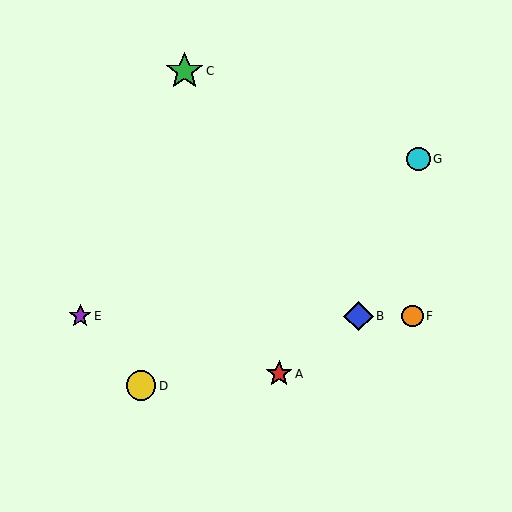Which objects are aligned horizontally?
Objects B, E, F are aligned horizontally.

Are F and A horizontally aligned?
No, F is at y≈316 and A is at y≈374.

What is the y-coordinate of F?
Object F is at y≈316.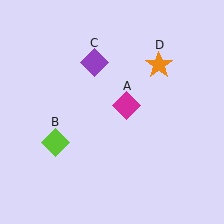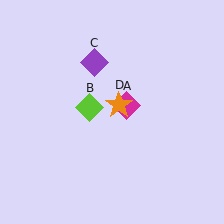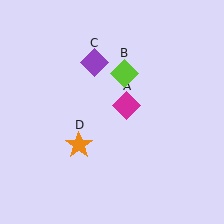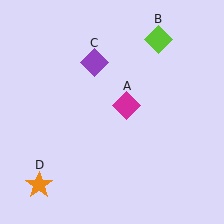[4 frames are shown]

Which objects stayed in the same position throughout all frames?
Magenta diamond (object A) and purple diamond (object C) remained stationary.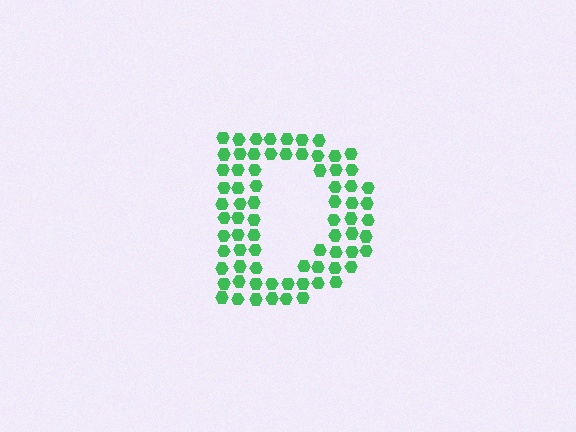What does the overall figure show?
The overall figure shows the letter D.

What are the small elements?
The small elements are hexagons.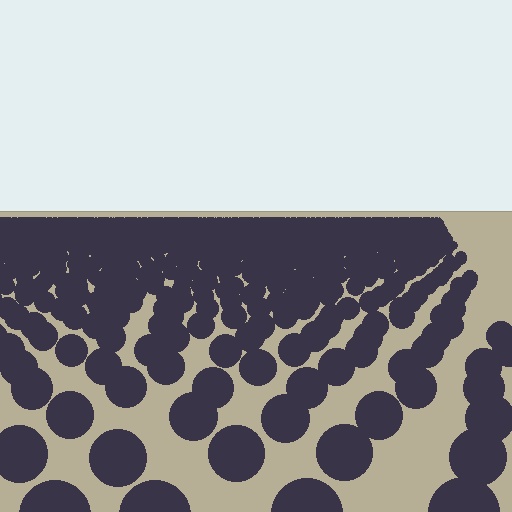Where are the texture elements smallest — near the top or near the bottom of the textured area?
Near the top.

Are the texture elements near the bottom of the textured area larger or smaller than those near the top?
Larger. Near the bottom, elements are closer to the viewer and appear at a bigger on-screen size.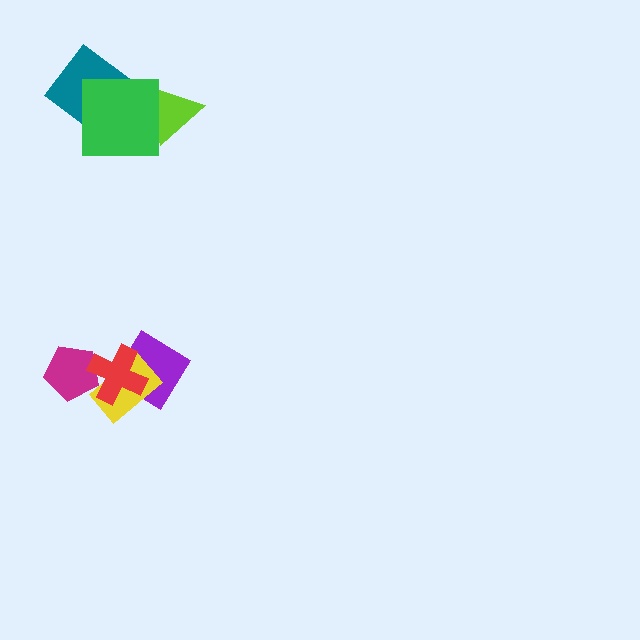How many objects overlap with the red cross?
3 objects overlap with the red cross.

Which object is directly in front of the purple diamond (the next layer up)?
The yellow rectangle is directly in front of the purple diamond.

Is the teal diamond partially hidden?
Yes, it is partially covered by another shape.